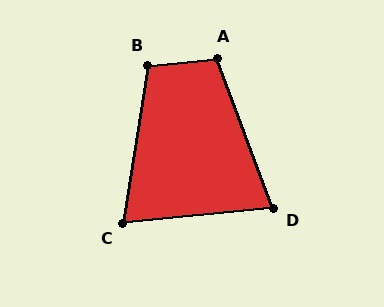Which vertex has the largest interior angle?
B, at approximately 105 degrees.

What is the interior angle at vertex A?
Approximately 105 degrees (obtuse).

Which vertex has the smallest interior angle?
D, at approximately 75 degrees.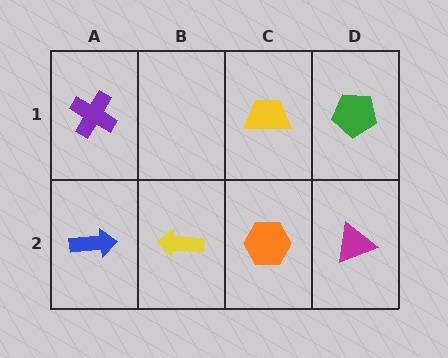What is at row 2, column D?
A magenta triangle.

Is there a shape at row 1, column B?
No, that cell is empty.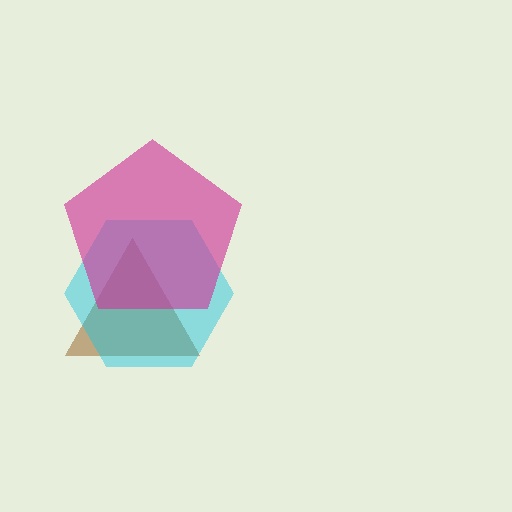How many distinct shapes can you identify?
There are 3 distinct shapes: a brown triangle, a cyan hexagon, a magenta pentagon.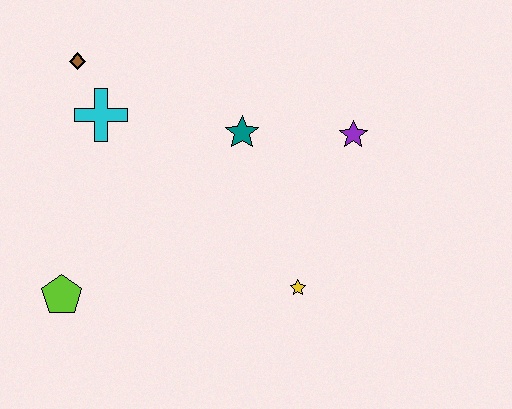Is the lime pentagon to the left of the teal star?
Yes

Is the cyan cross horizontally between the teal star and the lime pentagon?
Yes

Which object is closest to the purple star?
The teal star is closest to the purple star.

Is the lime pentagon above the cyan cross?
No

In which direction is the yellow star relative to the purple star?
The yellow star is below the purple star.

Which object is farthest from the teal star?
The lime pentagon is farthest from the teal star.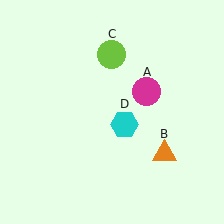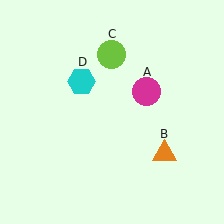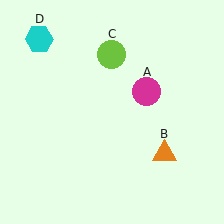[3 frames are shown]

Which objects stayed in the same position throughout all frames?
Magenta circle (object A) and orange triangle (object B) and lime circle (object C) remained stationary.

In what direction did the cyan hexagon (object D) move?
The cyan hexagon (object D) moved up and to the left.